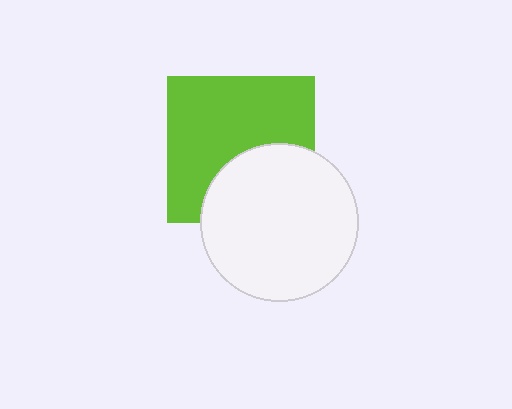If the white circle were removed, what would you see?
You would see the complete lime square.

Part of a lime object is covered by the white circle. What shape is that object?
It is a square.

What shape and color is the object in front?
The object in front is a white circle.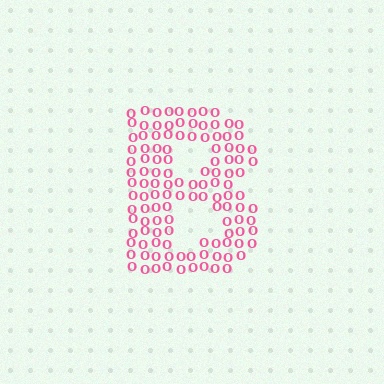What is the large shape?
The large shape is the letter B.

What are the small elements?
The small elements are letter O's.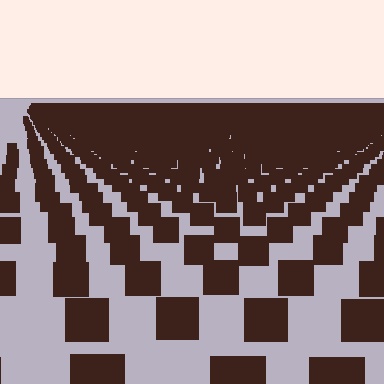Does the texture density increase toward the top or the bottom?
Density increases toward the top.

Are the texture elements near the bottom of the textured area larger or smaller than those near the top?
Larger. Near the bottom, elements are closer to the viewer and appear at a bigger on-screen size.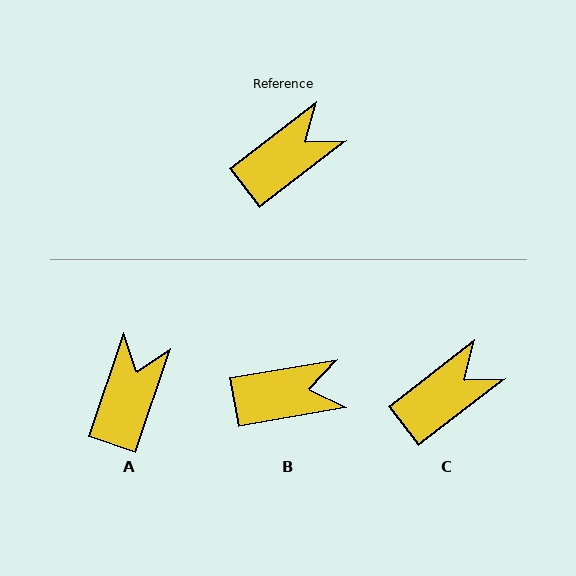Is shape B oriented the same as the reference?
No, it is off by about 28 degrees.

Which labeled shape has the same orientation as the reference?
C.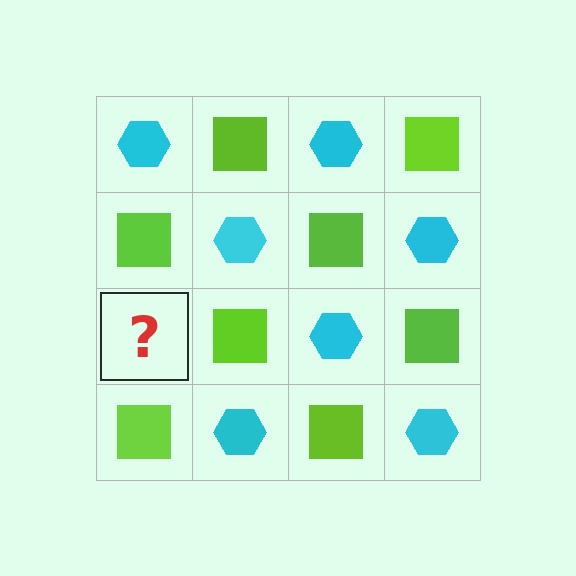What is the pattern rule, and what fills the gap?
The rule is that it alternates cyan hexagon and lime square in a checkerboard pattern. The gap should be filled with a cyan hexagon.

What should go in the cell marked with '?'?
The missing cell should contain a cyan hexagon.